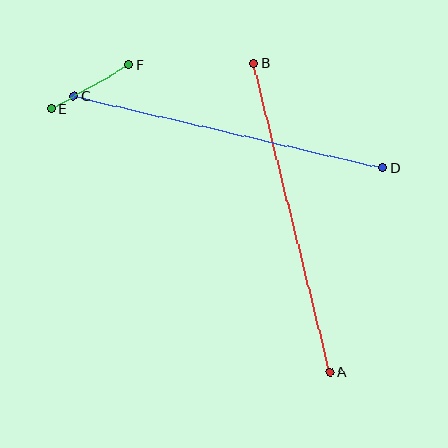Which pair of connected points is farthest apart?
Points A and B are farthest apart.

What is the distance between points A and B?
The distance is approximately 318 pixels.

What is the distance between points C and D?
The distance is approximately 317 pixels.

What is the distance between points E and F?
The distance is approximately 89 pixels.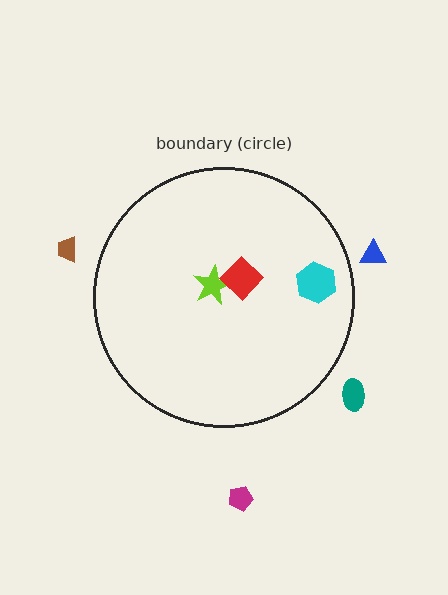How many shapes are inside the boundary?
3 inside, 4 outside.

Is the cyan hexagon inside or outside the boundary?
Inside.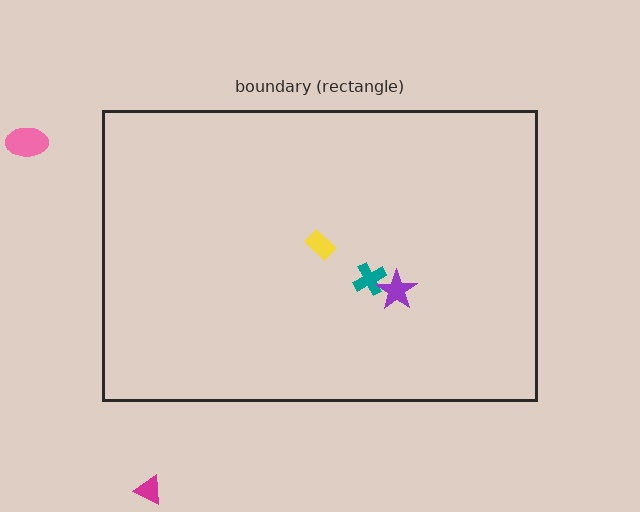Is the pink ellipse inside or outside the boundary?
Outside.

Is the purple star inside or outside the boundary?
Inside.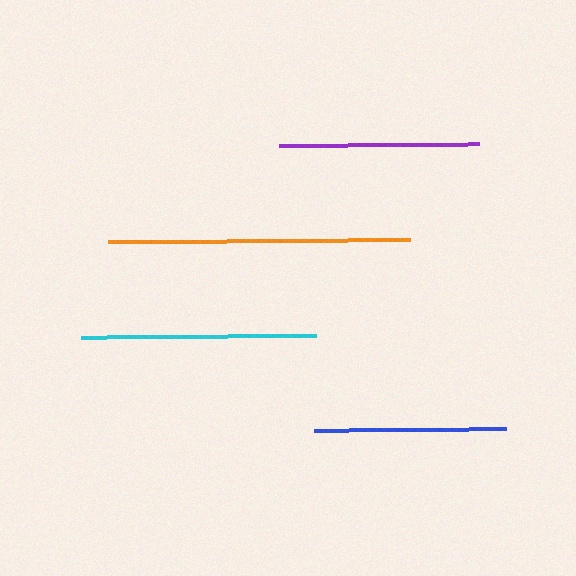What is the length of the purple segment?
The purple segment is approximately 200 pixels long.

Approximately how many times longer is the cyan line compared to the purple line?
The cyan line is approximately 1.2 times the length of the purple line.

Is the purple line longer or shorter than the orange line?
The orange line is longer than the purple line.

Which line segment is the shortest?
The blue line is the shortest at approximately 192 pixels.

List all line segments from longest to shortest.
From longest to shortest: orange, cyan, purple, blue.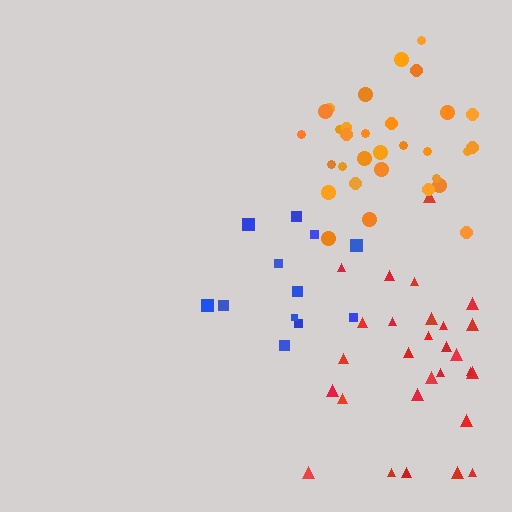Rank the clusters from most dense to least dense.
orange, red, blue.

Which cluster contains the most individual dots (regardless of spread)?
Orange (32).